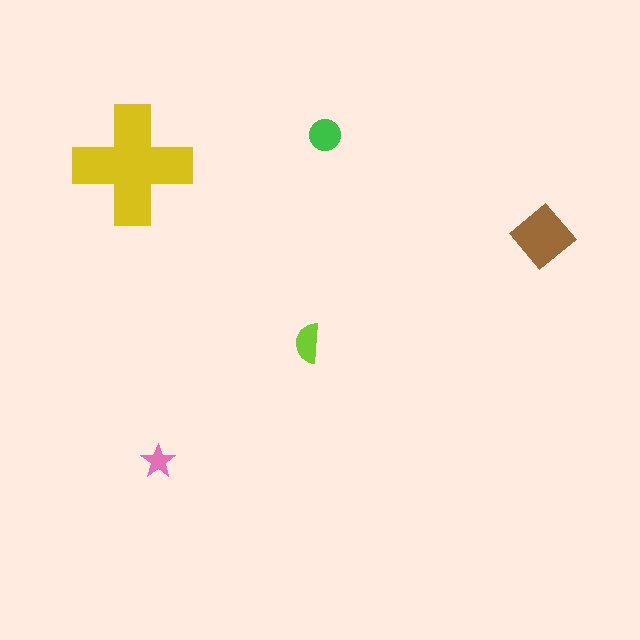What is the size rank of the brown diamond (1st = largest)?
2nd.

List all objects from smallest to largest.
The pink star, the lime semicircle, the green circle, the brown diamond, the yellow cross.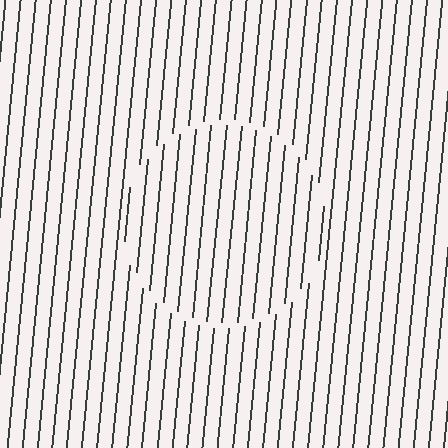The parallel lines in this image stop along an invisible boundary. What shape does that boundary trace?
An illusory circle. The interior of the shape contains the same grating, shifted by half a period — the contour is defined by the phase discontinuity where line-ends from the inner and outer gratings abut.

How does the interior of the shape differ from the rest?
The interior of the shape contains the same grating, shifted by half a period — the contour is defined by the phase discontinuity where line-ends from the inner and outer gratings abut.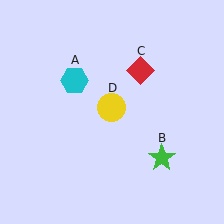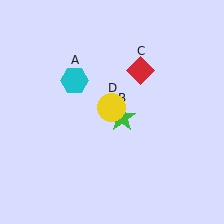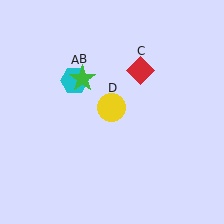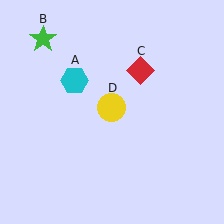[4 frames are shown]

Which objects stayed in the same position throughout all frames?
Cyan hexagon (object A) and red diamond (object C) and yellow circle (object D) remained stationary.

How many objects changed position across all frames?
1 object changed position: green star (object B).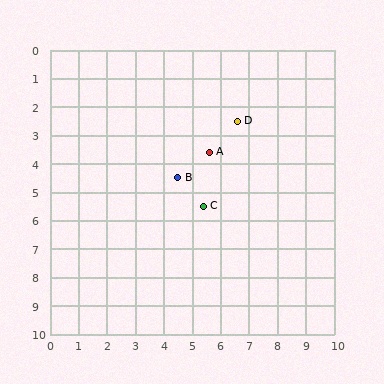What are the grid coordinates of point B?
Point B is at approximately (4.5, 4.5).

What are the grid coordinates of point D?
Point D is at approximately (6.6, 2.5).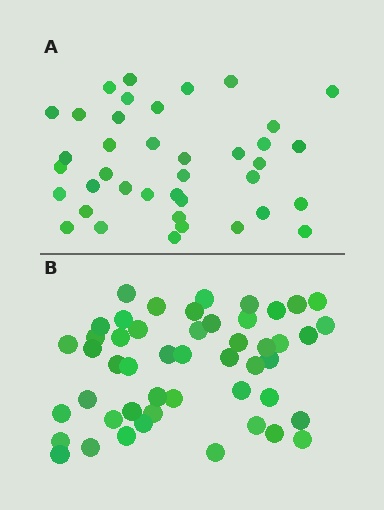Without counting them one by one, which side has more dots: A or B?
Region B (the bottom region) has more dots.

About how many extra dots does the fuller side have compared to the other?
Region B has roughly 10 or so more dots than region A.